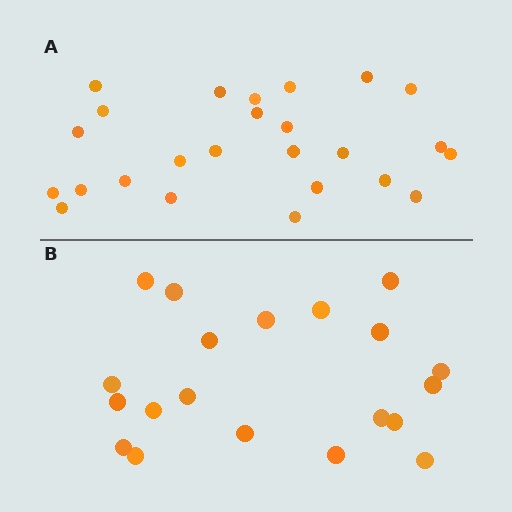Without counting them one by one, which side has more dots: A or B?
Region A (the top region) has more dots.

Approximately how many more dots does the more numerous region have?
Region A has about 5 more dots than region B.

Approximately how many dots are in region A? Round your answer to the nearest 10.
About 20 dots. (The exact count is 25, which rounds to 20.)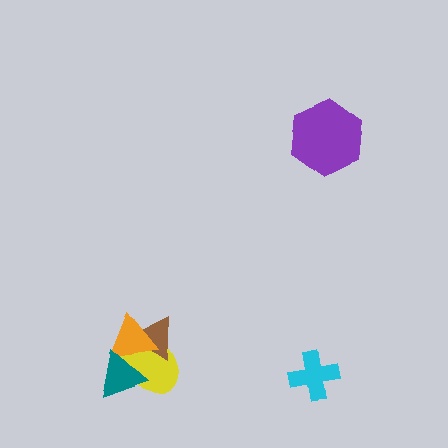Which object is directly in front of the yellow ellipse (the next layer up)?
The brown triangle is directly in front of the yellow ellipse.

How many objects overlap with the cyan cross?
0 objects overlap with the cyan cross.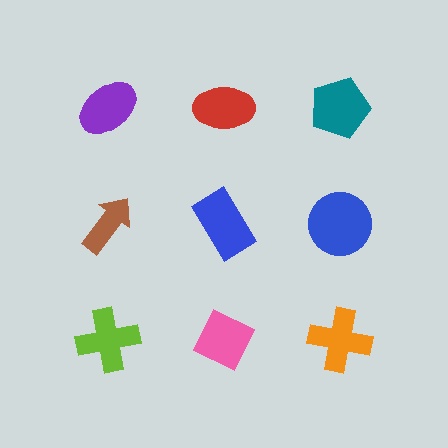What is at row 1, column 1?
A purple ellipse.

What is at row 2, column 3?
A blue circle.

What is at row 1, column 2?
A red ellipse.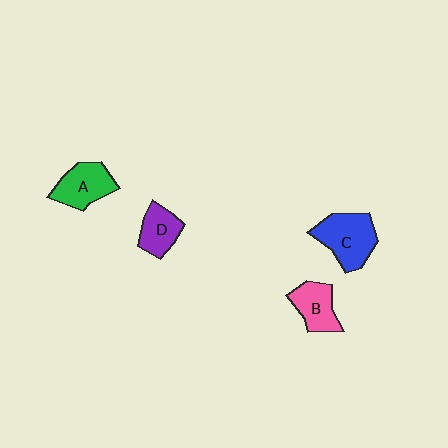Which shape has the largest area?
Shape C (blue).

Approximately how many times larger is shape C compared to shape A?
Approximately 1.3 times.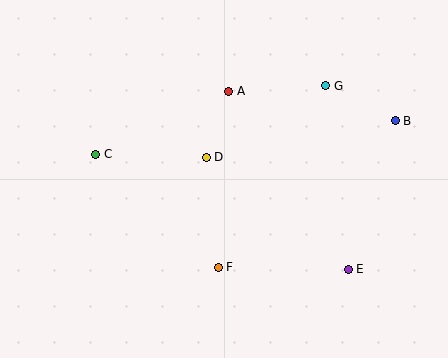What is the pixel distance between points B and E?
The distance between B and E is 156 pixels.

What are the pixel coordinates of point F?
Point F is at (218, 267).